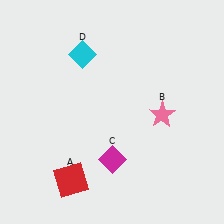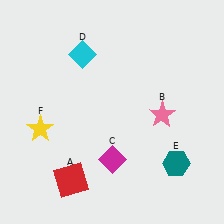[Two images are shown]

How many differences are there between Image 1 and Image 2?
There are 2 differences between the two images.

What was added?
A teal hexagon (E), a yellow star (F) were added in Image 2.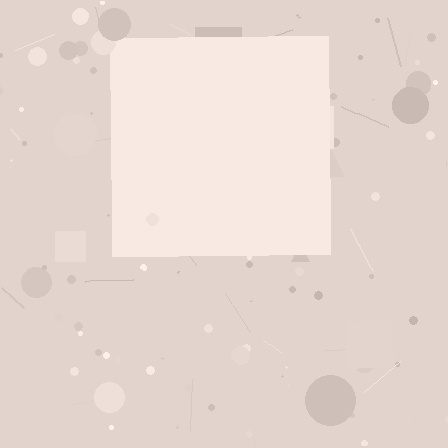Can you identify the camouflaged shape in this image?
The camouflaged shape is a square.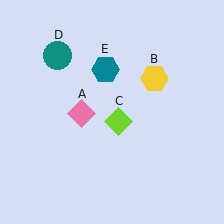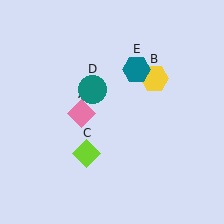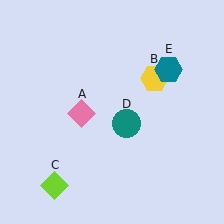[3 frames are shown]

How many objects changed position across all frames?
3 objects changed position: lime diamond (object C), teal circle (object D), teal hexagon (object E).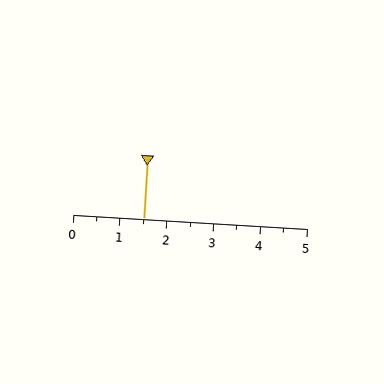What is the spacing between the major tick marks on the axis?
The major ticks are spaced 1 apart.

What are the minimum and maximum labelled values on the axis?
The axis runs from 0 to 5.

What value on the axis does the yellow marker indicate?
The marker indicates approximately 1.5.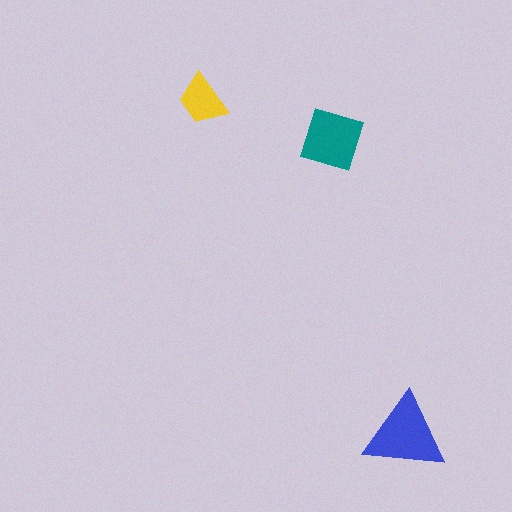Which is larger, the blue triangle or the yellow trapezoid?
The blue triangle.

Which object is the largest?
The blue triangle.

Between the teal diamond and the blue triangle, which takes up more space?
The blue triangle.